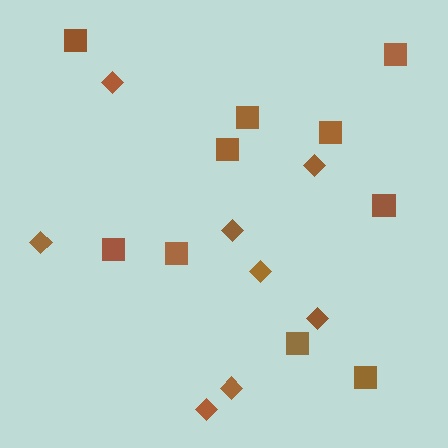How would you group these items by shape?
There are 2 groups: one group of squares (10) and one group of diamonds (8).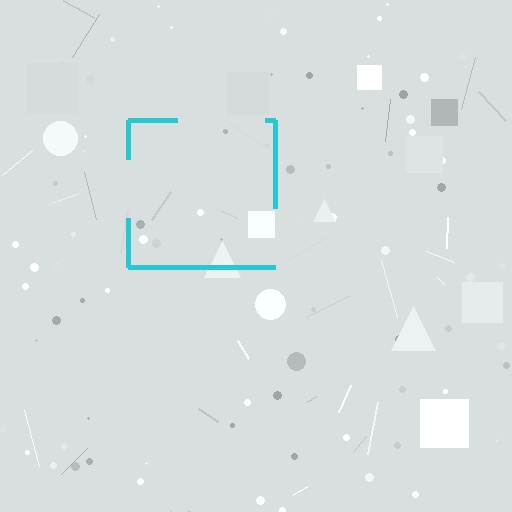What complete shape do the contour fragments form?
The contour fragments form a square.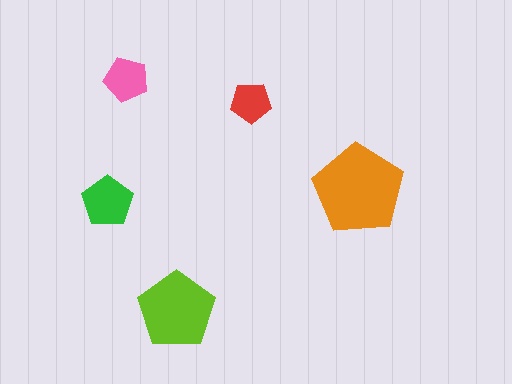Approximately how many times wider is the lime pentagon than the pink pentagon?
About 1.5 times wider.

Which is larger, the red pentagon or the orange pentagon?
The orange one.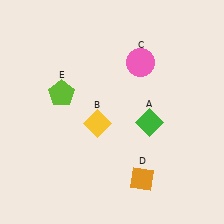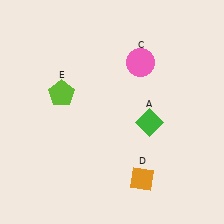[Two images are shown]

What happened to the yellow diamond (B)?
The yellow diamond (B) was removed in Image 2. It was in the bottom-left area of Image 1.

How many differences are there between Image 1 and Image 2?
There is 1 difference between the two images.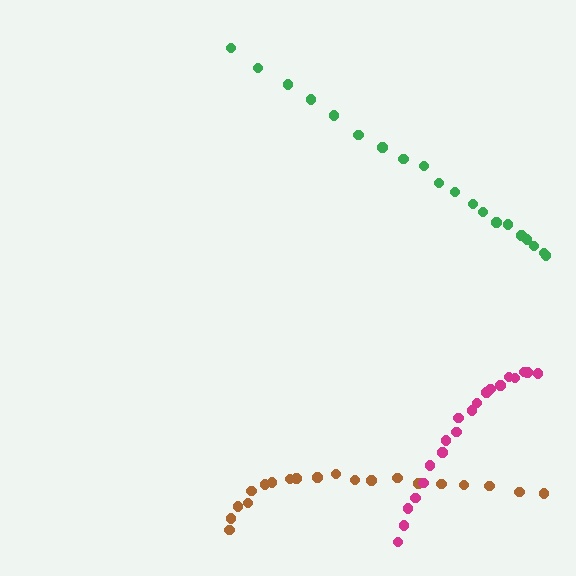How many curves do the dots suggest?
There are 3 distinct paths.